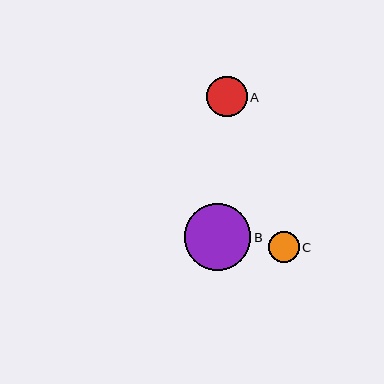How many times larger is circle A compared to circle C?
Circle A is approximately 1.3 times the size of circle C.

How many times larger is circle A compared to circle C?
Circle A is approximately 1.3 times the size of circle C.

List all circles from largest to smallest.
From largest to smallest: B, A, C.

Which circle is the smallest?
Circle C is the smallest with a size of approximately 31 pixels.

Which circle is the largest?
Circle B is the largest with a size of approximately 66 pixels.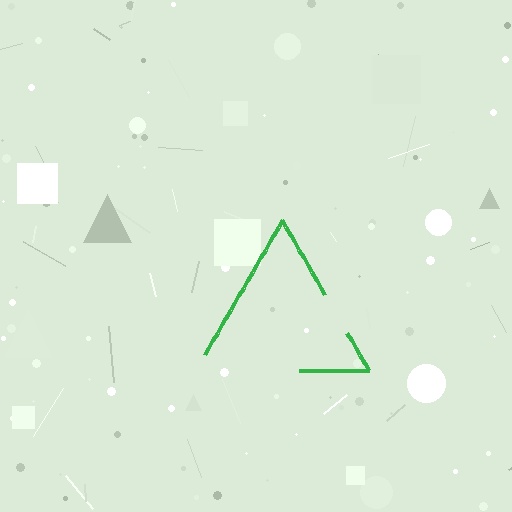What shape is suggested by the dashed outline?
The dashed outline suggests a triangle.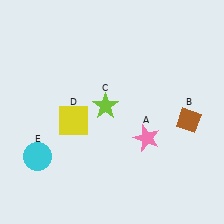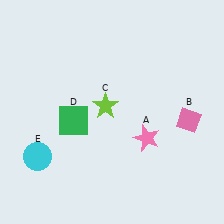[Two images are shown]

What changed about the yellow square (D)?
In Image 1, D is yellow. In Image 2, it changed to green.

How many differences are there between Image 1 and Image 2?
There are 2 differences between the two images.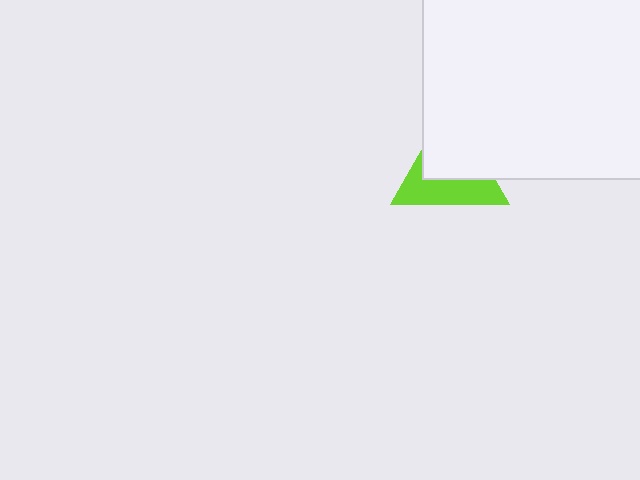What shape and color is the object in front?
The object in front is a white rectangle.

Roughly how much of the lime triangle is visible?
About half of it is visible (roughly 47%).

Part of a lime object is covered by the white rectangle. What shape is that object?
It is a triangle.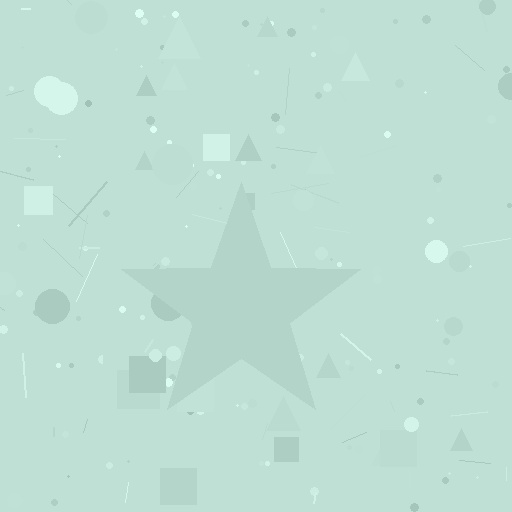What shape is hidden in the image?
A star is hidden in the image.